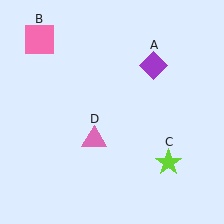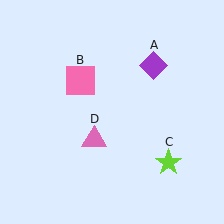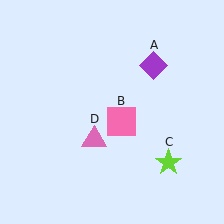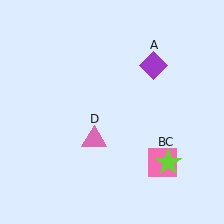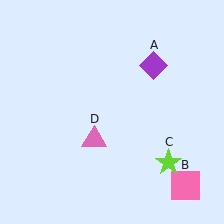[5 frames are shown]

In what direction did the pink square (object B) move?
The pink square (object B) moved down and to the right.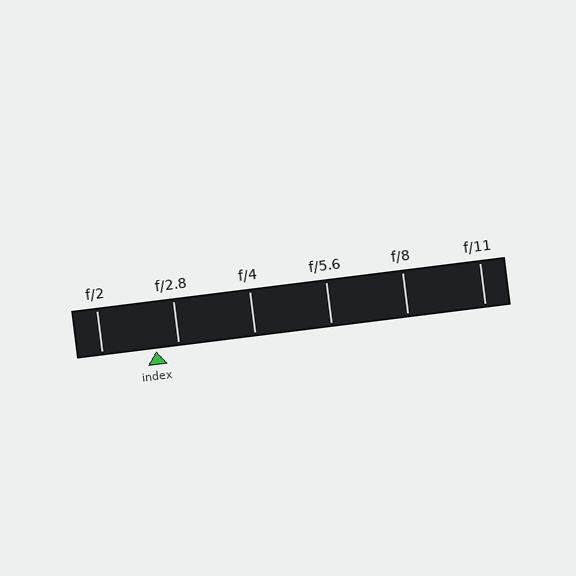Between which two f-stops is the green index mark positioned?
The index mark is between f/2 and f/2.8.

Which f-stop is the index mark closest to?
The index mark is closest to f/2.8.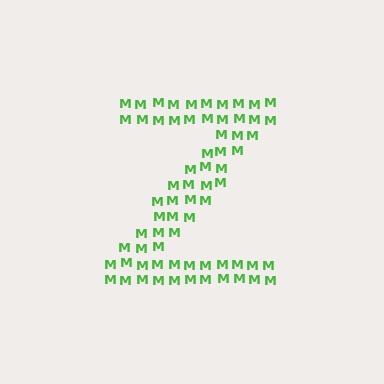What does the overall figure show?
The overall figure shows the letter Z.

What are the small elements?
The small elements are letter M's.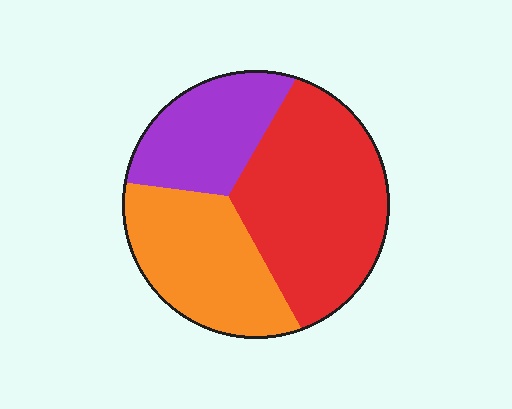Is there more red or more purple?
Red.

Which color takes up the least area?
Purple, at roughly 25%.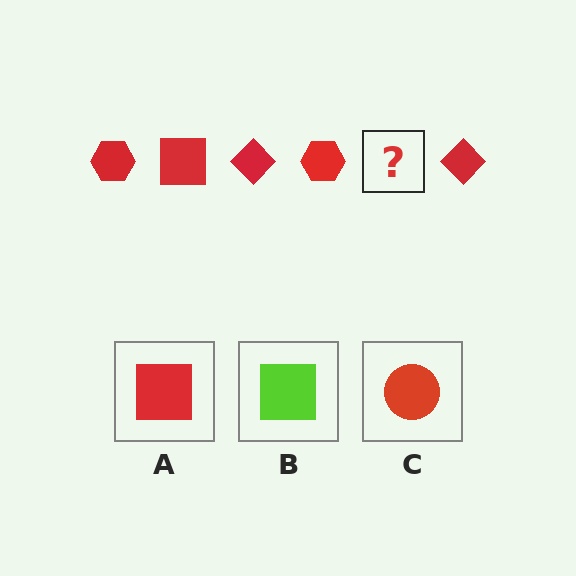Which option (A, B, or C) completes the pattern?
A.